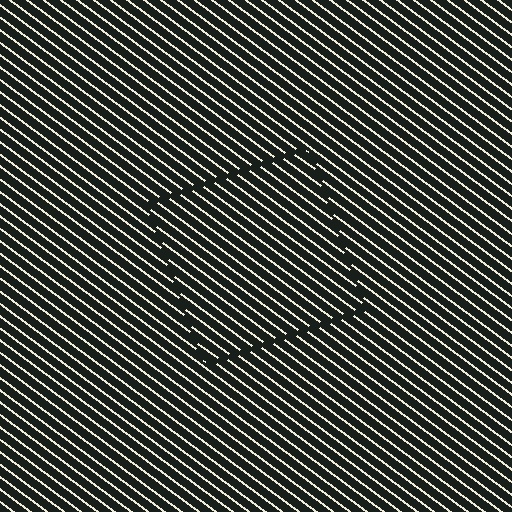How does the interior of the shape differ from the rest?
The interior of the shape contains the same grating, shifted by half a period — the contour is defined by the phase discontinuity where line-ends from the inner and outer gratings abut.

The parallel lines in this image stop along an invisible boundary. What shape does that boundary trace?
An illusory square. The interior of the shape contains the same grating, shifted by half a period — the contour is defined by the phase discontinuity where line-ends from the inner and outer gratings abut.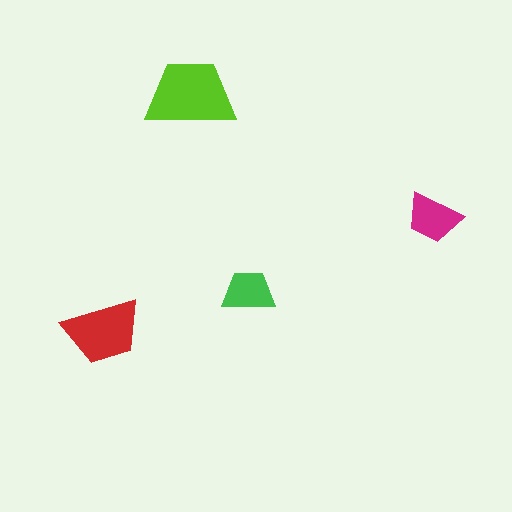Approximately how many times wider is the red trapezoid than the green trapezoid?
About 1.5 times wider.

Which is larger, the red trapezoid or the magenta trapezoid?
The red one.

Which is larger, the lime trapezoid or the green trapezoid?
The lime one.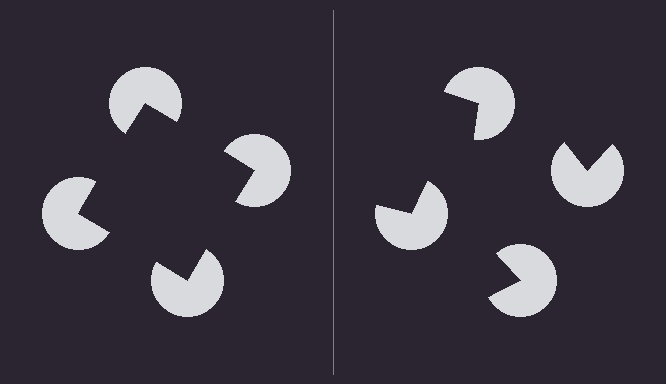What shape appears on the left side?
An illusory square.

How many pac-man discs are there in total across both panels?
8 — 4 on each side.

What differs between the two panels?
The pac-man discs are positioned identically on both sides; only the wedge orientations differ. On the left they align to a square; on the right they are misaligned.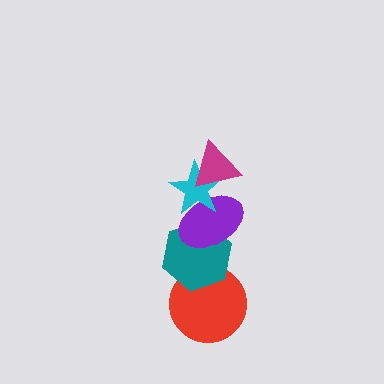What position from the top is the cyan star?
The cyan star is 2nd from the top.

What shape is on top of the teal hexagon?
The purple ellipse is on top of the teal hexagon.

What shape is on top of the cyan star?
The magenta triangle is on top of the cyan star.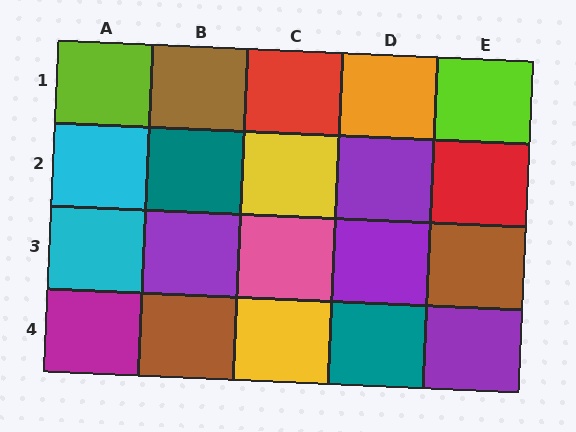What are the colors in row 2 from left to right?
Cyan, teal, yellow, purple, red.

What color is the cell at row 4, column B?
Brown.